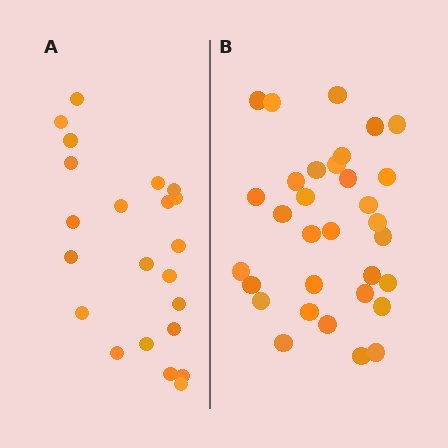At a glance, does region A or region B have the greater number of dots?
Region B (the right region) has more dots.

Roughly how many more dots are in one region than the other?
Region B has roughly 10 or so more dots than region A.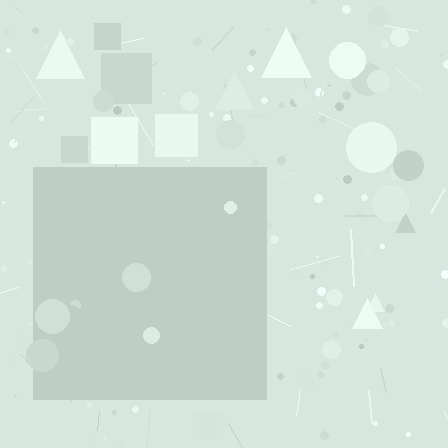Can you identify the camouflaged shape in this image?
The camouflaged shape is a square.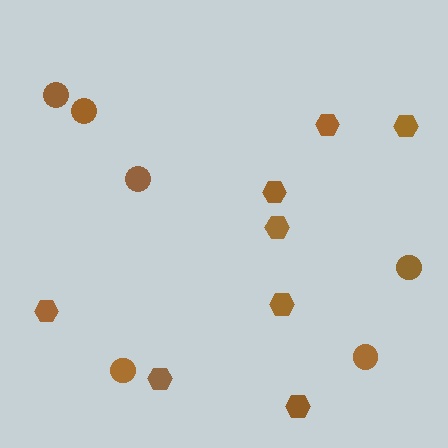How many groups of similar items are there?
There are 2 groups: one group of circles (6) and one group of hexagons (8).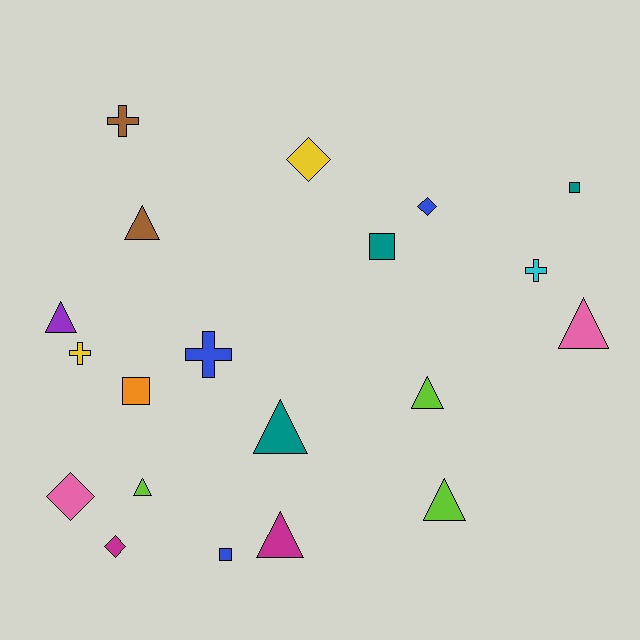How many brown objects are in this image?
There are 2 brown objects.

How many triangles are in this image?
There are 8 triangles.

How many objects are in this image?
There are 20 objects.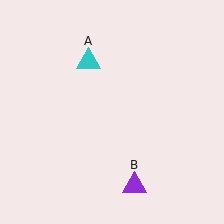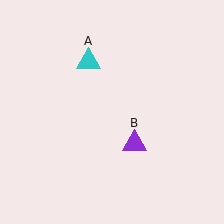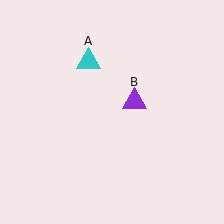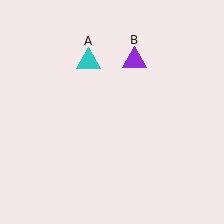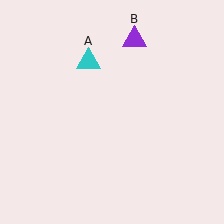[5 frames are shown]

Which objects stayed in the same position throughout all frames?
Cyan triangle (object A) remained stationary.